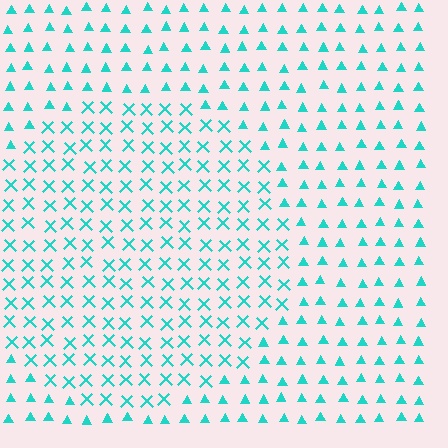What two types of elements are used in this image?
The image uses X marks inside the circle region and triangles outside it.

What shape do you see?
I see a circle.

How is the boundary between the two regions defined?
The boundary is defined by a change in element shape: X marks inside vs. triangles outside. All elements share the same color and spacing.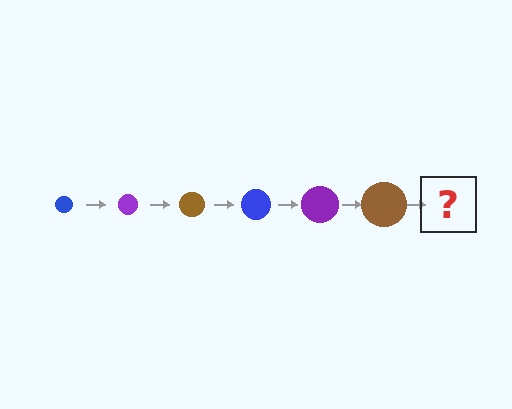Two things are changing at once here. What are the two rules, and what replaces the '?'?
The two rules are that the circle grows larger each step and the color cycles through blue, purple, and brown. The '?' should be a blue circle, larger than the previous one.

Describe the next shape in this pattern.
It should be a blue circle, larger than the previous one.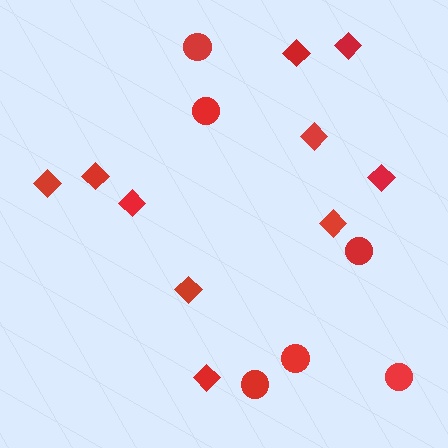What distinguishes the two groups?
There are 2 groups: one group of circles (6) and one group of diamonds (10).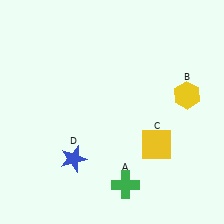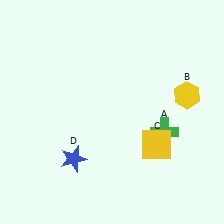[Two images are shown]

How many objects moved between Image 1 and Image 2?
1 object moved between the two images.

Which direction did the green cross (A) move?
The green cross (A) moved up.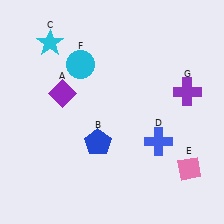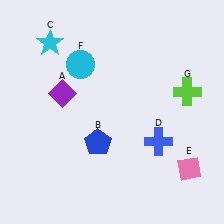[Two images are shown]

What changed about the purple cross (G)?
In Image 1, G is purple. In Image 2, it changed to lime.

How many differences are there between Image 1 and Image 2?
There is 1 difference between the two images.